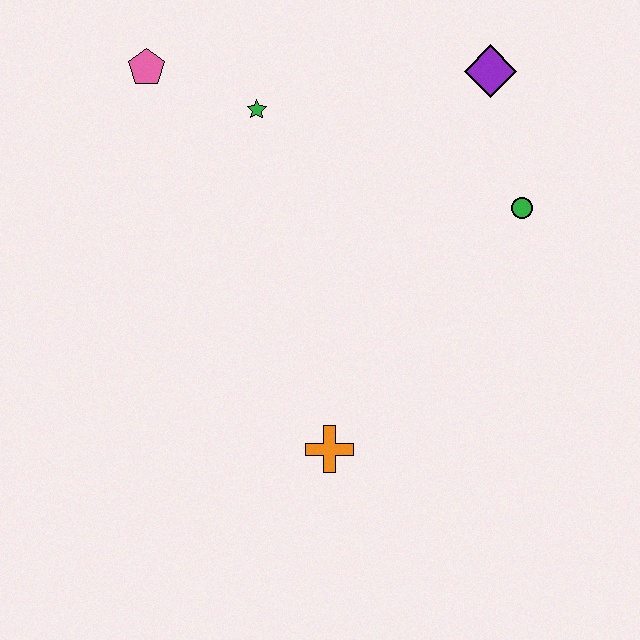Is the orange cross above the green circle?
No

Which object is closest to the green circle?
The purple diamond is closest to the green circle.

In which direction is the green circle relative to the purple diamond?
The green circle is below the purple diamond.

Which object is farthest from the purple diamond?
The orange cross is farthest from the purple diamond.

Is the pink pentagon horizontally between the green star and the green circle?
No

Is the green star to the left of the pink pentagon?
No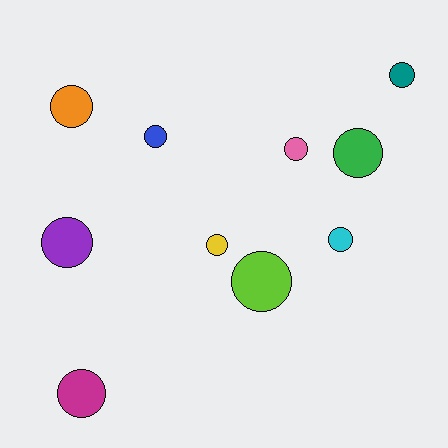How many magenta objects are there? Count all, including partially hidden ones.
There is 1 magenta object.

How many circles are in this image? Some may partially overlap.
There are 10 circles.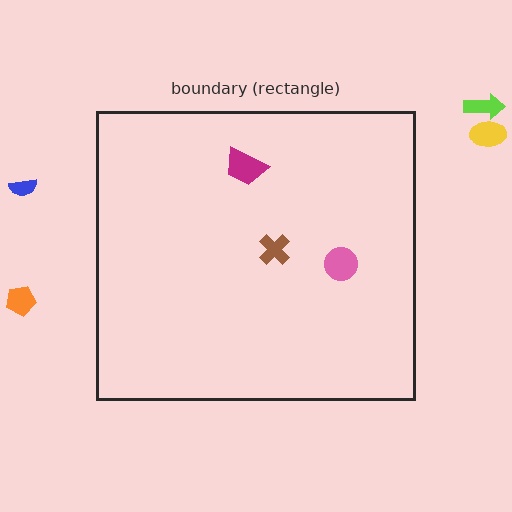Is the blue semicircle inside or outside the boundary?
Outside.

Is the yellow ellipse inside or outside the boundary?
Outside.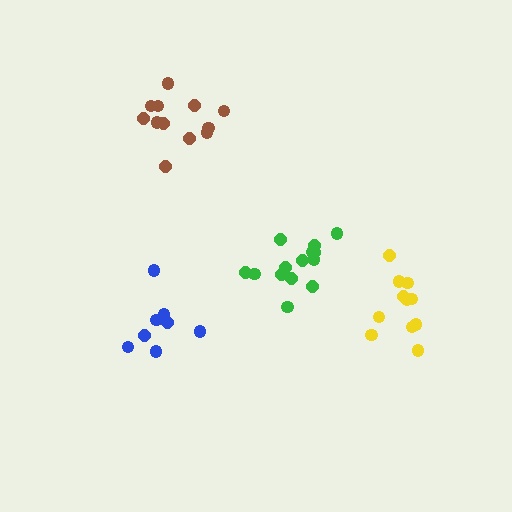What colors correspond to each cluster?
The clusters are colored: brown, green, yellow, blue.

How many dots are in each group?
Group 1: 12 dots, Group 2: 14 dots, Group 3: 11 dots, Group 4: 8 dots (45 total).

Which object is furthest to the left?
The blue cluster is leftmost.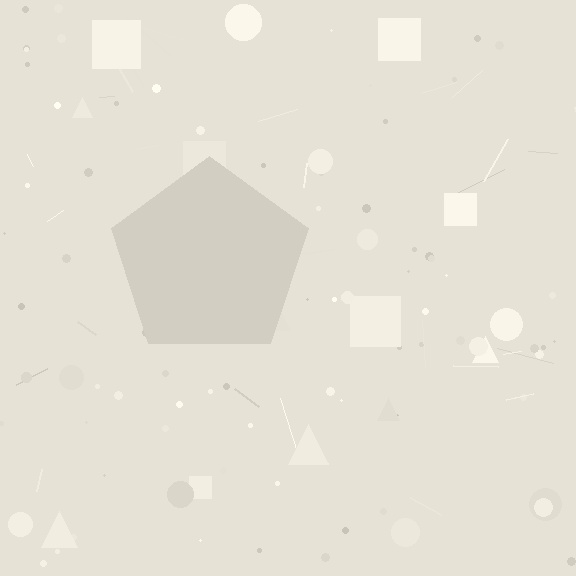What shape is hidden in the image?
A pentagon is hidden in the image.